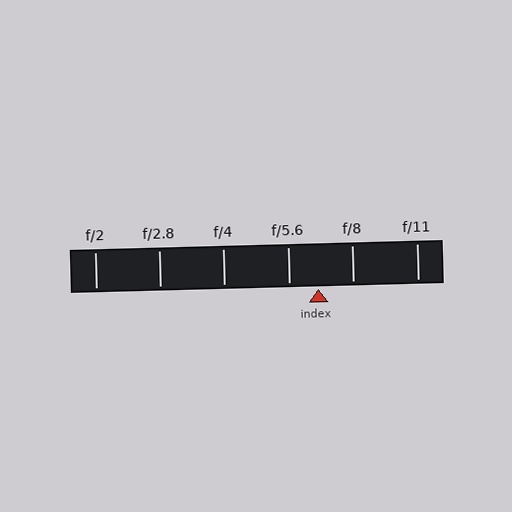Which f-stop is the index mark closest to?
The index mark is closest to f/5.6.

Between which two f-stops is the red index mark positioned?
The index mark is between f/5.6 and f/8.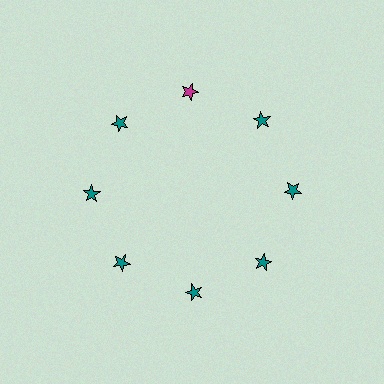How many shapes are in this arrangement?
There are 8 shapes arranged in a ring pattern.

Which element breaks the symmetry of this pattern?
The magenta star at roughly the 12 o'clock position breaks the symmetry. All other shapes are teal stars.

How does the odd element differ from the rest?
It has a different color: magenta instead of teal.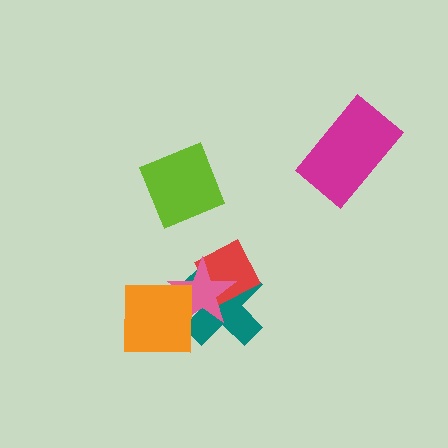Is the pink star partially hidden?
Yes, it is partially covered by another shape.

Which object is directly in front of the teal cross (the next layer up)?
The red diamond is directly in front of the teal cross.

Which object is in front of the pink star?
The orange square is in front of the pink star.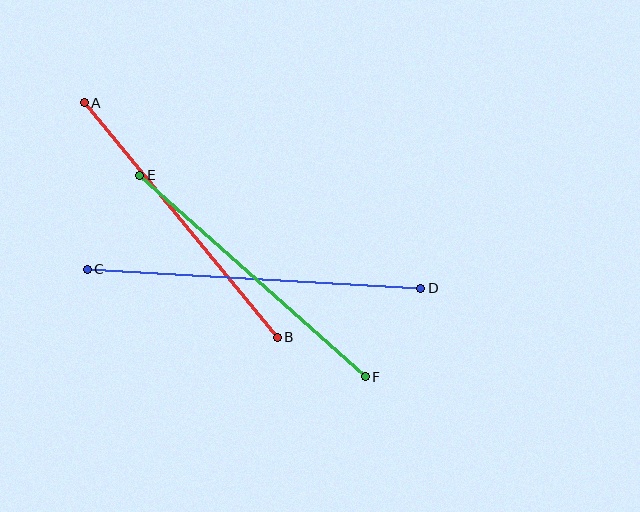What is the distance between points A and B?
The distance is approximately 304 pixels.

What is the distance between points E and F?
The distance is approximately 302 pixels.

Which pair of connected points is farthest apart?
Points C and D are farthest apart.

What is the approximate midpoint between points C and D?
The midpoint is at approximately (254, 279) pixels.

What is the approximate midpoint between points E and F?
The midpoint is at approximately (253, 276) pixels.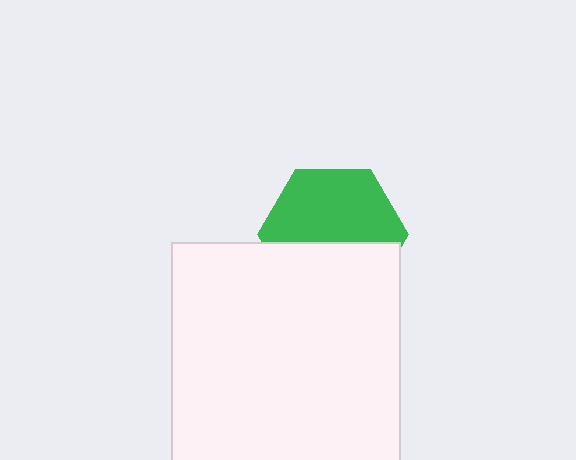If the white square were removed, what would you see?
You would see the complete green hexagon.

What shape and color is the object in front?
The object in front is a white square.